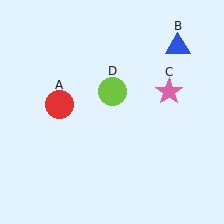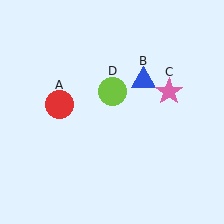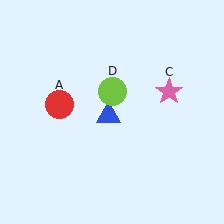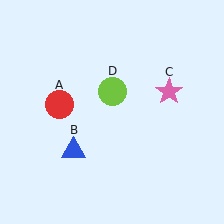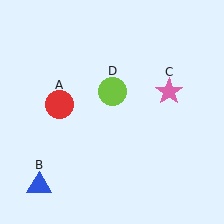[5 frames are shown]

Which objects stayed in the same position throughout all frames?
Red circle (object A) and pink star (object C) and lime circle (object D) remained stationary.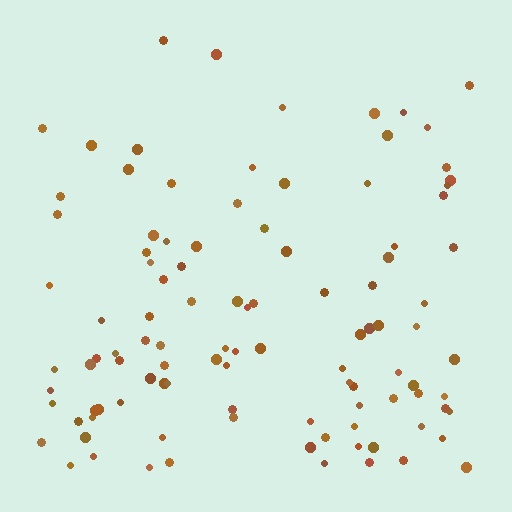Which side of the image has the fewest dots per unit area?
The top.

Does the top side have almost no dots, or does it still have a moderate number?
Still a moderate number, just noticeably fewer than the bottom.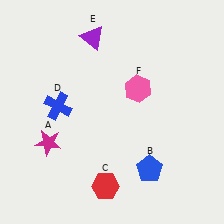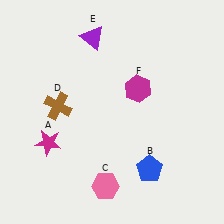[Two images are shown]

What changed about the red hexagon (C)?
In Image 1, C is red. In Image 2, it changed to pink.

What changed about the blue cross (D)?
In Image 1, D is blue. In Image 2, it changed to brown.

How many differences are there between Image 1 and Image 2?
There are 3 differences between the two images.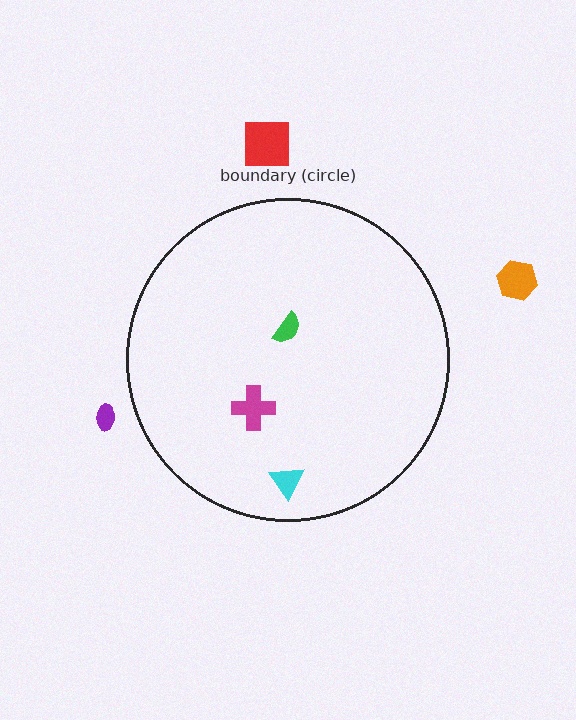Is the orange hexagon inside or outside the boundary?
Outside.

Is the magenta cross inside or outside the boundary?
Inside.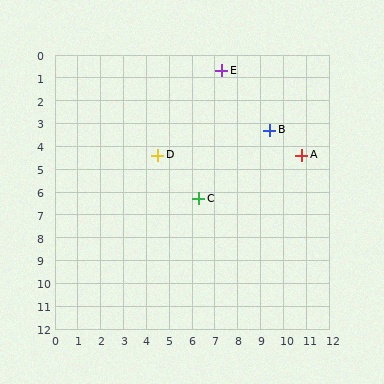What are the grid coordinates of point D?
Point D is at approximately (4.5, 4.4).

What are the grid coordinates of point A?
Point A is at approximately (10.8, 4.4).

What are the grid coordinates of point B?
Point B is at approximately (9.4, 3.3).